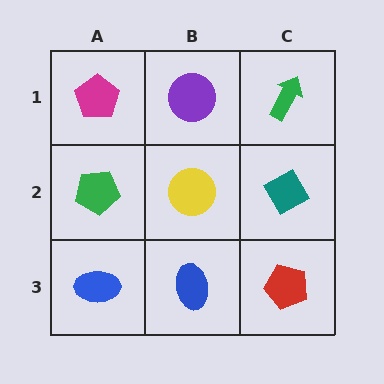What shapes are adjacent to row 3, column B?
A yellow circle (row 2, column B), a blue ellipse (row 3, column A), a red pentagon (row 3, column C).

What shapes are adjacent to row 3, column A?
A green pentagon (row 2, column A), a blue ellipse (row 3, column B).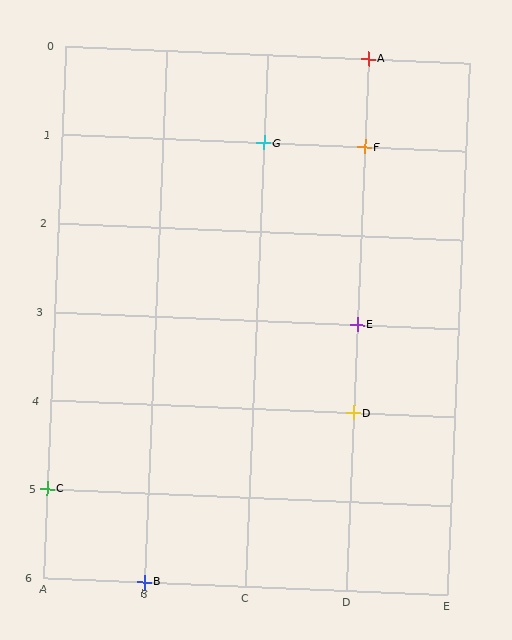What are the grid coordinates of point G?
Point G is at grid coordinates (C, 1).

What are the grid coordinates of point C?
Point C is at grid coordinates (A, 5).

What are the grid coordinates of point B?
Point B is at grid coordinates (B, 6).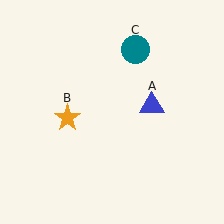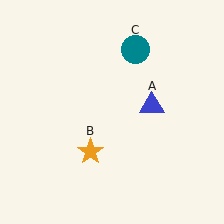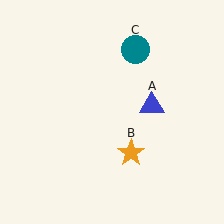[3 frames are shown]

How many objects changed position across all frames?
1 object changed position: orange star (object B).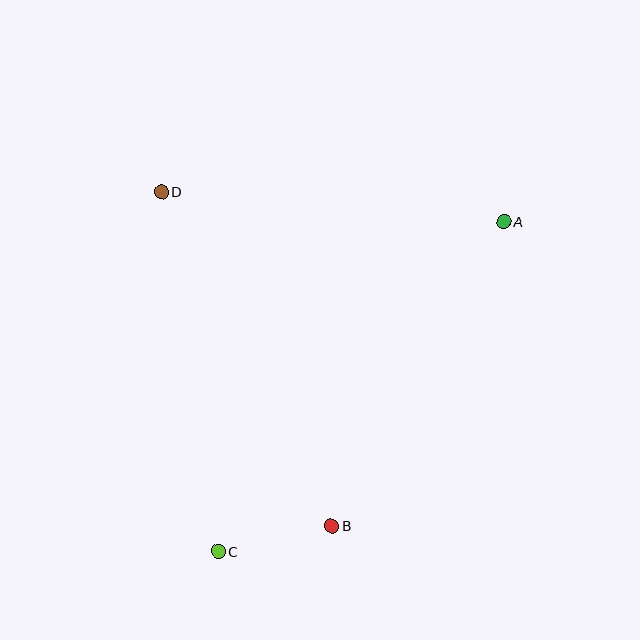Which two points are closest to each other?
Points B and C are closest to each other.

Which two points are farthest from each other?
Points A and C are farthest from each other.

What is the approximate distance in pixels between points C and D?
The distance between C and D is approximately 364 pixels.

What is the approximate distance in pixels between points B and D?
The distance between B and D is approximately 375 pixels.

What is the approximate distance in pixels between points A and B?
The distance between A and B is approximately 349 pixels.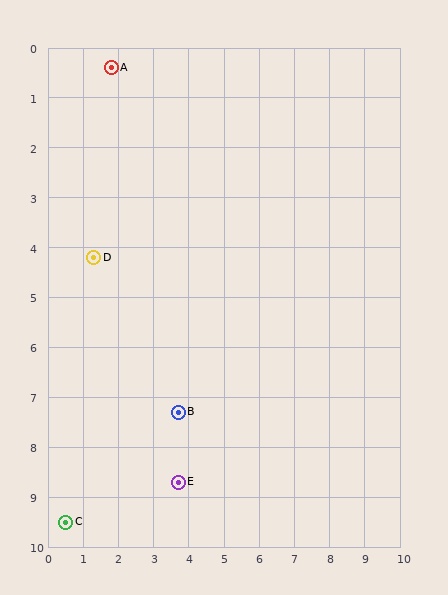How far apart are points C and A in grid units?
Points C and A are about 9.2 grid units apart.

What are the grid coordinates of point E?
Point E is at approximately (3.7, 8.7).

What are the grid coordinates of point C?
Point C is at approximately (0.5, 9.5).